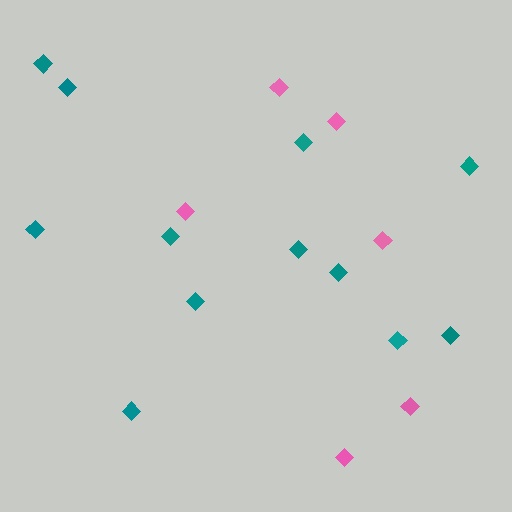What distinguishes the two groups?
There are 2 groups: one group of teal diamonds (12) and one group of pink diamonds (6).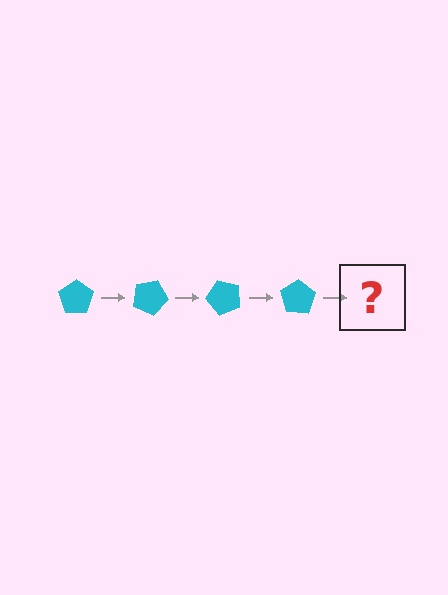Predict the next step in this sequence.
The next step is a cyan pentagon rotated 100 degrees.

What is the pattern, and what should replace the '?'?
The pattern is that the pentagon rotates 25 degrees each step. The '?' should be a cyan pentagon rotated 100 degrees.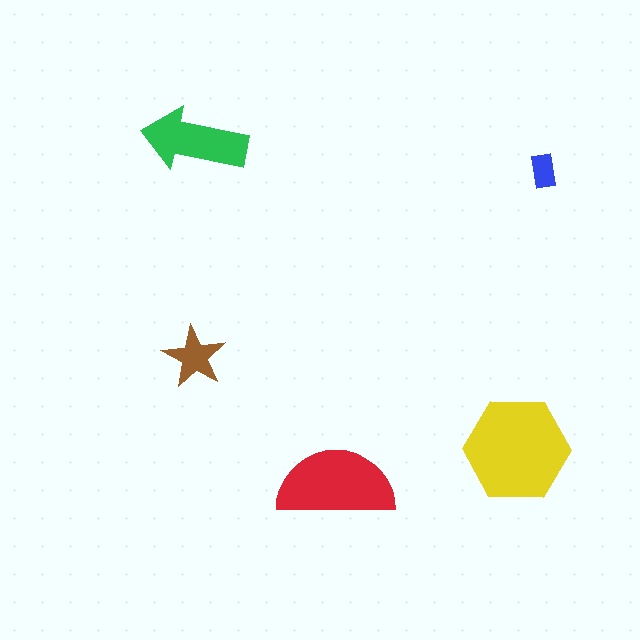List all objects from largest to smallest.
The yellow hexagon, the red semicircle, the green arrow, the brown star, the blue rectangle.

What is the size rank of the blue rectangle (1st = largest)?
5th.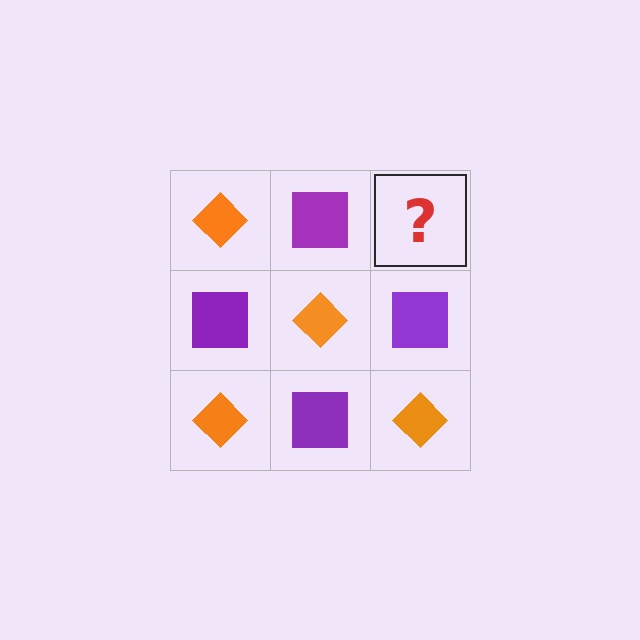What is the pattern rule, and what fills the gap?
The rule is that it alternates orange diamond and purple square in a checkerboard pattern. The gap should be filled with an orange diamond.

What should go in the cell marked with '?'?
The missing cell should contain an orange diamond.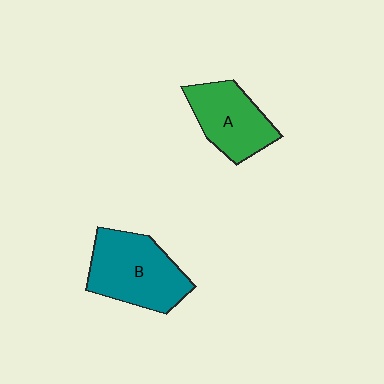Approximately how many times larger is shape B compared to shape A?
Approximately 1.3 times.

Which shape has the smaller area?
Shape A (green).